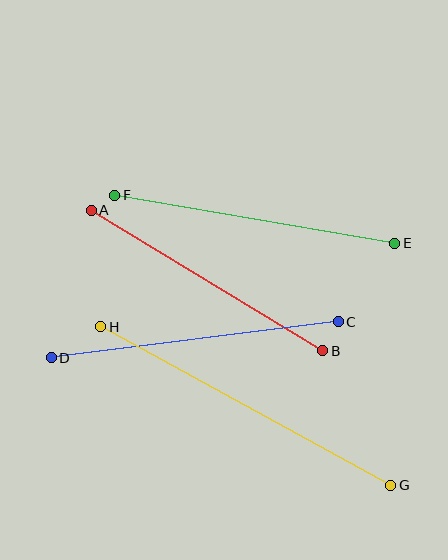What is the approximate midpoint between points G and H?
The midpoint is at approximately (246, 406) pixels.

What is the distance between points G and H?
The distance is approximately 331 pixels.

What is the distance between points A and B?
The distance is approximately 271 pixels.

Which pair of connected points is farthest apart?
Points G and H are farthest apart.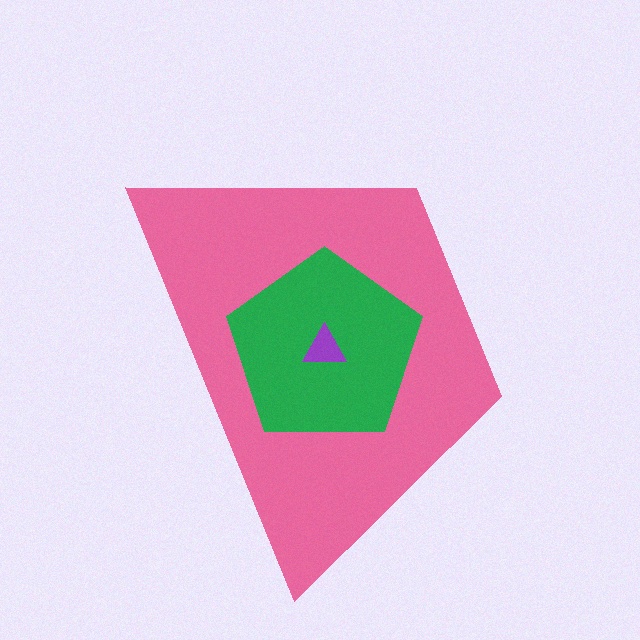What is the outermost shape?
The pink trapezoid.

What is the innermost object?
The purple triangle.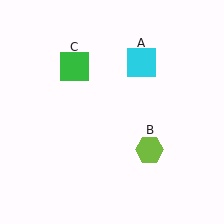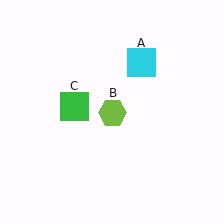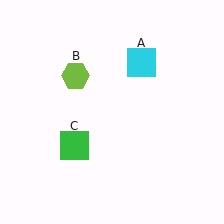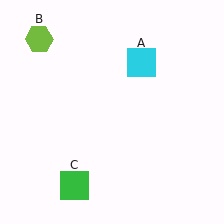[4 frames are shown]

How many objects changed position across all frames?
2 objects changed position: lime hexagon (object B), green square (object C).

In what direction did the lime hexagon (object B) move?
The lime hexagon (object B) moved up and to the left.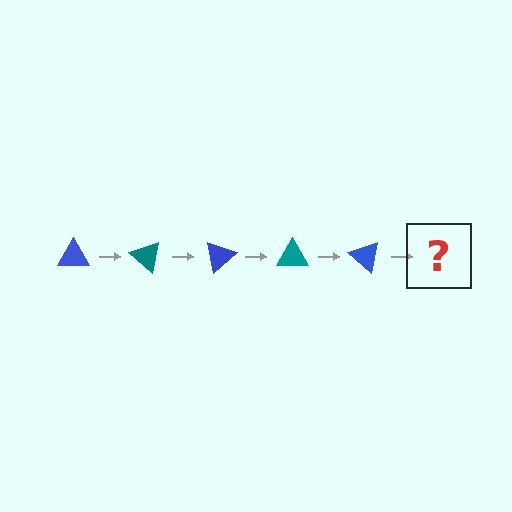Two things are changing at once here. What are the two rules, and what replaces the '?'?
The two rules are that it rotates 40 degrees each step and the color cycles through blue and teal. The '?' should be a teal triangle, rotated 200 degrees from the start.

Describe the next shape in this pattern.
It should be a teal triangle, rotated 200 degrees from the start.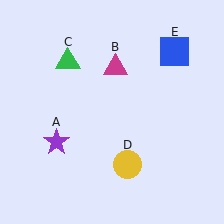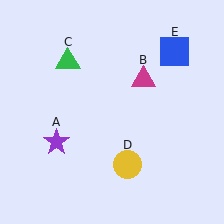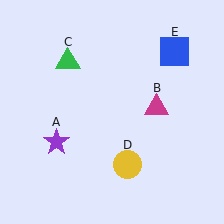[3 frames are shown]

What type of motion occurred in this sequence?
The magenta triangle (object B) rotated clockwise around the center of the scene.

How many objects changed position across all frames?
1 object changed position: magenta triangle (object B).